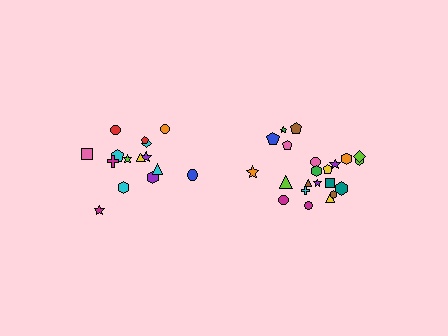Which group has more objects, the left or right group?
The right group.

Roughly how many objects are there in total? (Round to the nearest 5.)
Roughly 35 objects in total.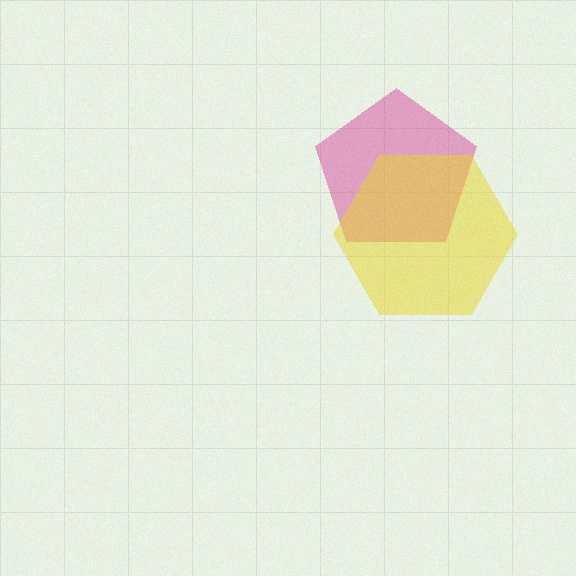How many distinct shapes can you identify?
There are 2 distinct shapes: a magenta pentagon, a yellow hexagon.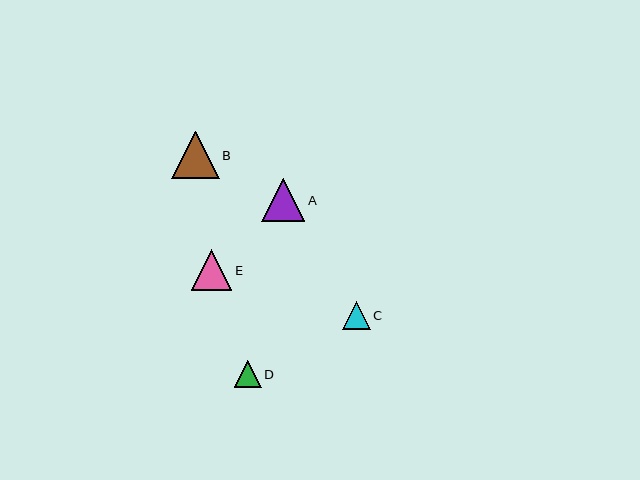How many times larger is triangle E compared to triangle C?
Triangle E is approximately 1.5 times the size of triangle C.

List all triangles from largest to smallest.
From largest to smallest: B, A, E, C, D.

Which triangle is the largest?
Triangle B is the largest with a size of approximately 47 pixels.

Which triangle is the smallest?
Triangle D is the smallest with a size of approximately 27 pixels.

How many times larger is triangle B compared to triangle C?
Triangle B is approximately 1.7 times the size of triangle C.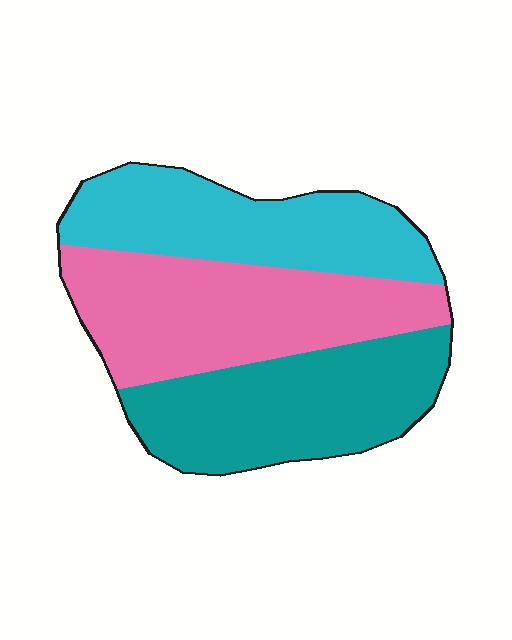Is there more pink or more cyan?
Pink.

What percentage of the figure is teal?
Teal takes up about one third (1/3) of the figure.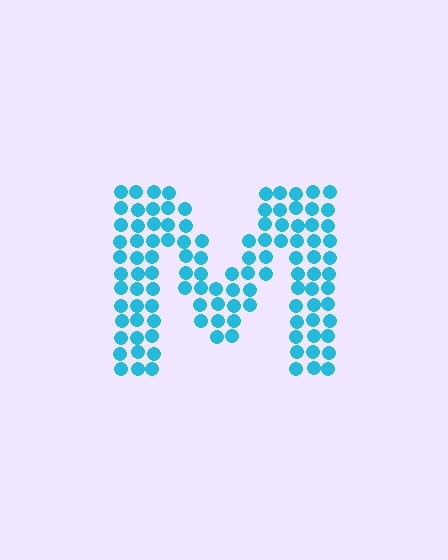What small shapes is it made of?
It is made of small circles.